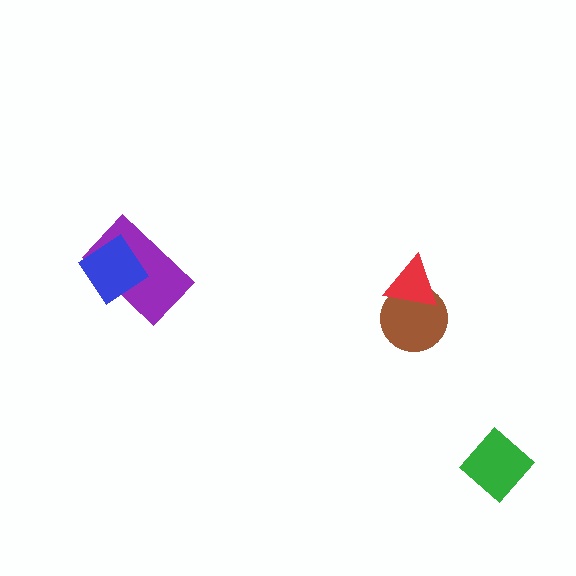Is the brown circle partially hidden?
Yes, it is partially covered by another shape.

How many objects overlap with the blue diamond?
1 object overlaps with the blue diamond.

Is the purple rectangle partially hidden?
Yes, it is partially covered by another shape.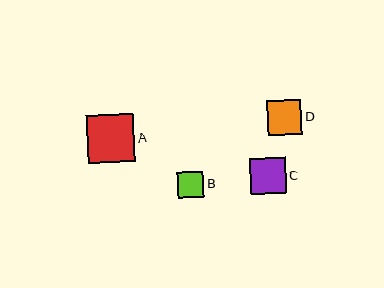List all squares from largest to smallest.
From largest to smallest: A, C, D, B.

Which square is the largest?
Square A is the largest with a size of approximately 48 pixels.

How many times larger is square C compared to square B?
Square C is approximately 1.4 times the size of square B.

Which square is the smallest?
Square B is the smallest with a size of approximately 26 pixels.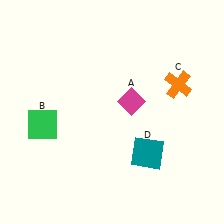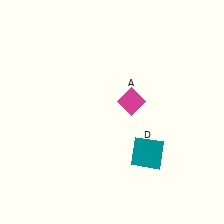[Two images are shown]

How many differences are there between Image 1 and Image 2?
There are 2 differences between the two images.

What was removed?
The green square (B), the orange cross (C) were removed in Image 2.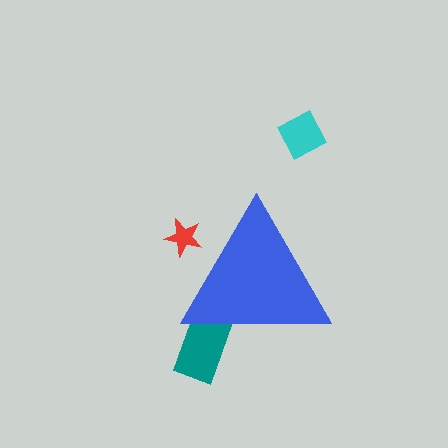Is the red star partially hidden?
Yes, the red star is partially hidden behind the blue triangle.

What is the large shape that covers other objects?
A blue triangle.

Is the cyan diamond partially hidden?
No, the cyan diamond is fully visible.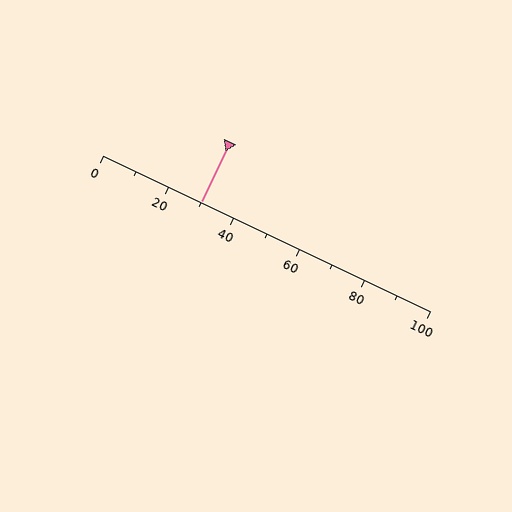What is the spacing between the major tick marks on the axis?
The major ticks are spaced 20 apart.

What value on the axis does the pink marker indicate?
The marker indicates approximately 30.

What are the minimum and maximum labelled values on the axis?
The axis runs from 0 to 100.